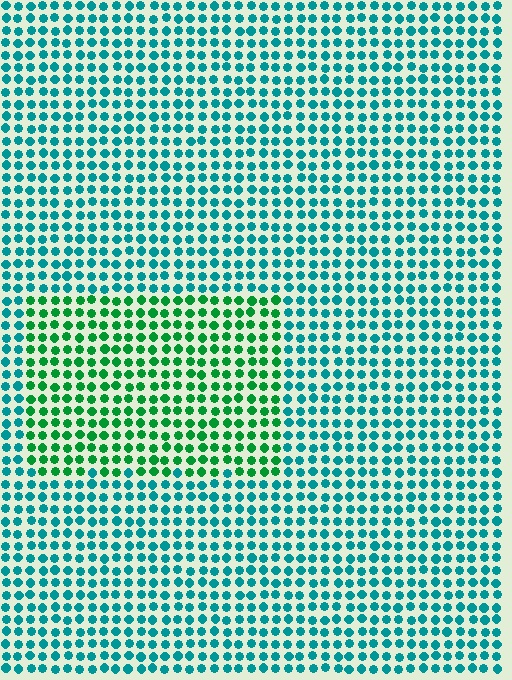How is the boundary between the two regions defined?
The boundary is defined purely by a slight shift in hue (about 42 degrees). Spacing, size, and orientation are identical on both sides.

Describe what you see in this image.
The image is filled with small teal elements in a uniform arrangement. A rectangle-shaped region is visible where the elements are tinted to a slightly different hue, forming a subtle color boundary.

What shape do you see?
I see a rectangle.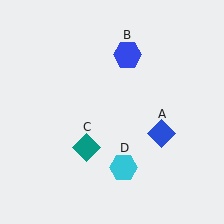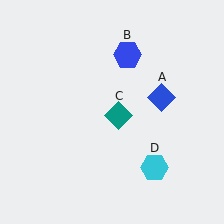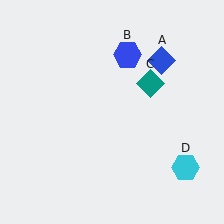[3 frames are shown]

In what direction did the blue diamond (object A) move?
The blue diamond (object A) moved up.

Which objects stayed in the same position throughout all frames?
Blue hexagon (object B) remained stationary.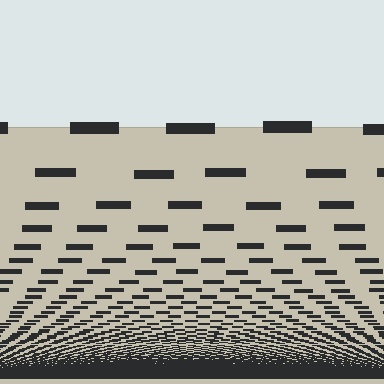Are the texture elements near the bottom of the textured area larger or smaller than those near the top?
Smaller. The gradient is inverted — elements near the bottom are smaller and denser.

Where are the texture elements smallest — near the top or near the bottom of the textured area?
Near the bottom.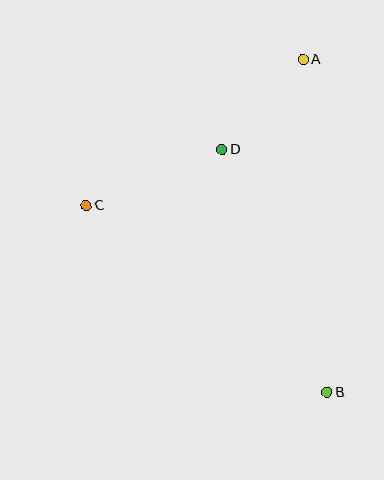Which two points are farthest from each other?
Points A and B are farthest from each other.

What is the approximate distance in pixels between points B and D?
The distance between B and D is approximately 265 pixels.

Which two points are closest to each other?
Points A and D are closest to each other.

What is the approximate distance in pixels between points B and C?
The distance between B and C is approximately 305 pixels.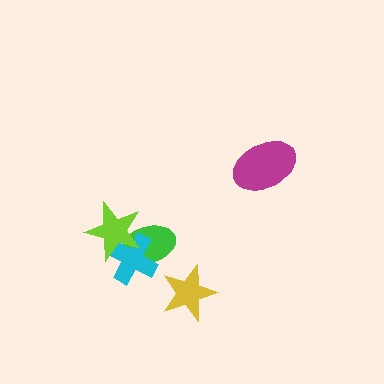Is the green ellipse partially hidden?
Yes, it is partially covered by another shape.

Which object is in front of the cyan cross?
The lime star is in front of the cyan cross.